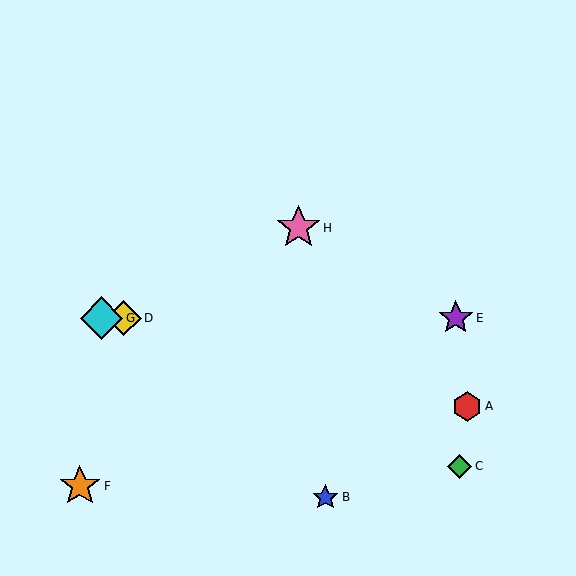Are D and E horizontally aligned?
Yes, both are at y≈318.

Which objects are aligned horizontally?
Objects D, E, G are aligned horizontally.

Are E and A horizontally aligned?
No, E is at y≈318 and A is at y≈406.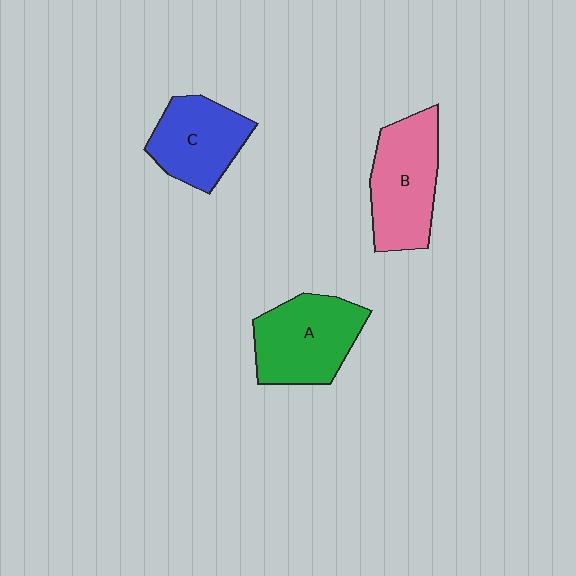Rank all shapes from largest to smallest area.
From largest to smallest: B (pink), A (green), C (blue).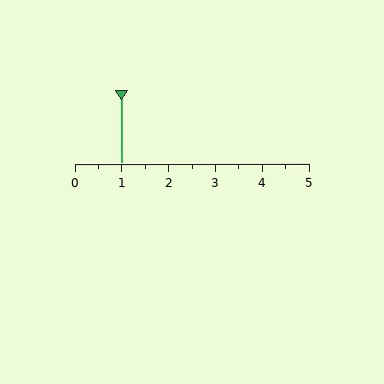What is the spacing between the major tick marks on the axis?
The major ticks are spaced 1 apart.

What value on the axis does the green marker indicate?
The marker indicates approximately 1.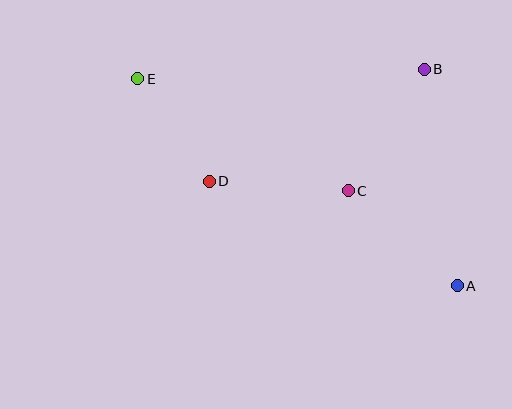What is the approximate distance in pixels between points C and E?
The distance between C and E is approximately 238 pixels.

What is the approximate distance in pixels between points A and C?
The distance between A and C is approximately 145 pixels.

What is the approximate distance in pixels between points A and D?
The distance between A and D is approximately 269 pixels.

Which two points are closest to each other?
Points D and E are closest to each other.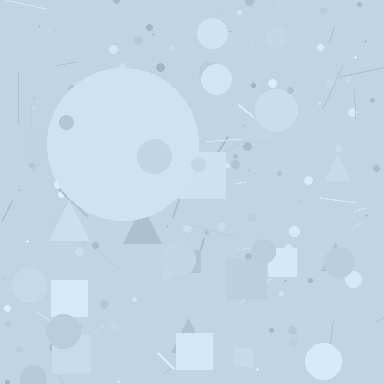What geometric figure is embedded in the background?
A circle is embedded in the background.